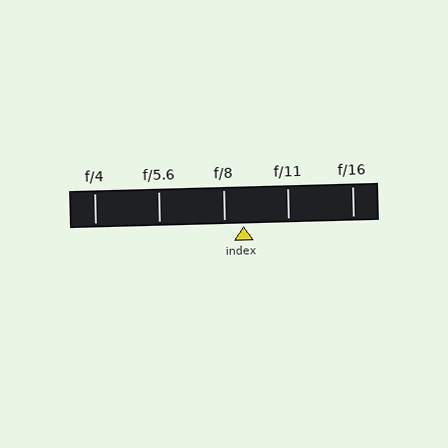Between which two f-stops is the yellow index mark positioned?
The index mark is between f/8 and f/11.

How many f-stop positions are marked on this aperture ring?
There are 5 f-stop positions marked.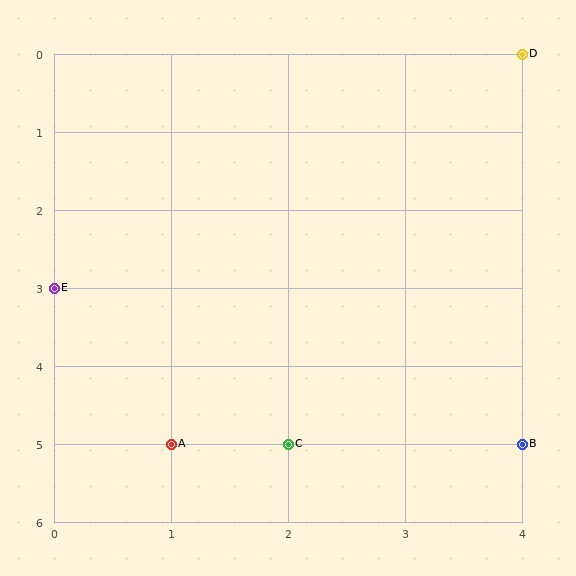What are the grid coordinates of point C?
Point C is at grid coordinates (2, 5).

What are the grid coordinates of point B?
Point B is at grid coordinates (4, 5).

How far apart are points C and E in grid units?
Points C and E are 2 columns and 2 rows apart (about 2.8 grid units diagonally).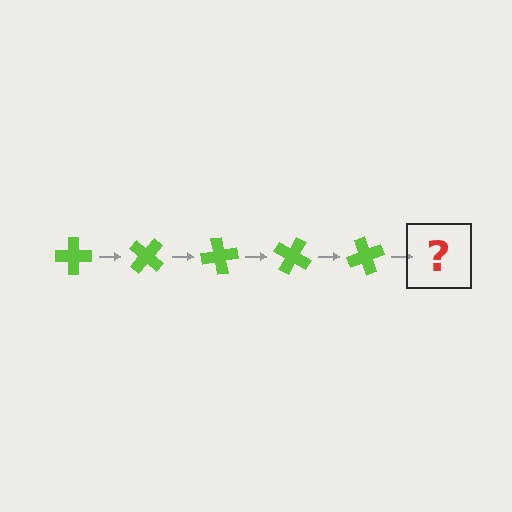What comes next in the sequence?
The next element should be a lime cross rotated 200 degrees.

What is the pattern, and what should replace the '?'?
The pattern is that the cross rotates 40 degrees each step. The '?' should be a lime cross rotated 200 degrees.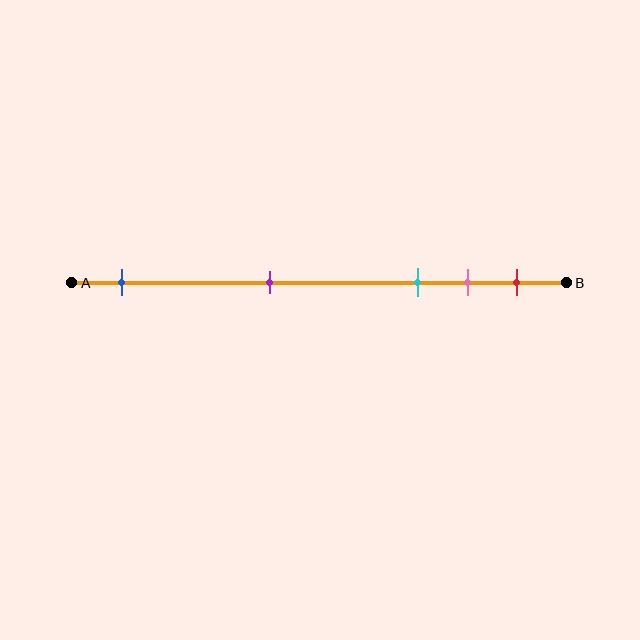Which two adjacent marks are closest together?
The pink and red marks are the closest adjacent pair.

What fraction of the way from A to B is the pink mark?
The pink mark is approximately 80% (0.8) of the way from A to B.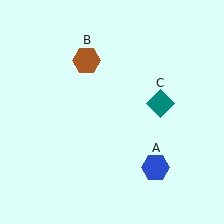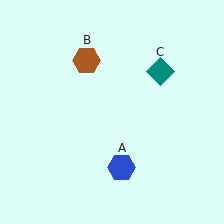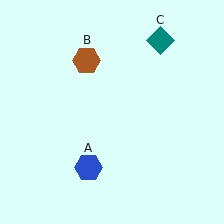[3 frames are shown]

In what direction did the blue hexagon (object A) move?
The blue hexagon (object A) moved left.